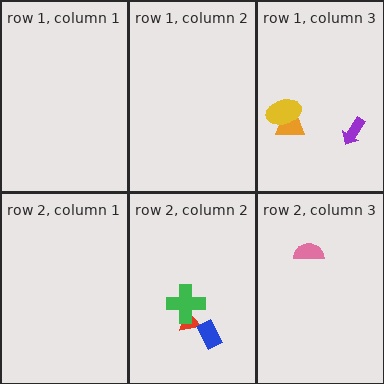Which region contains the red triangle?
The row 2, column 2 region.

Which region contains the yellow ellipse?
The row 1, column 3 region.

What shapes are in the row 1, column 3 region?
The purple arrow, the orange trapezoid, the yellow ellipse.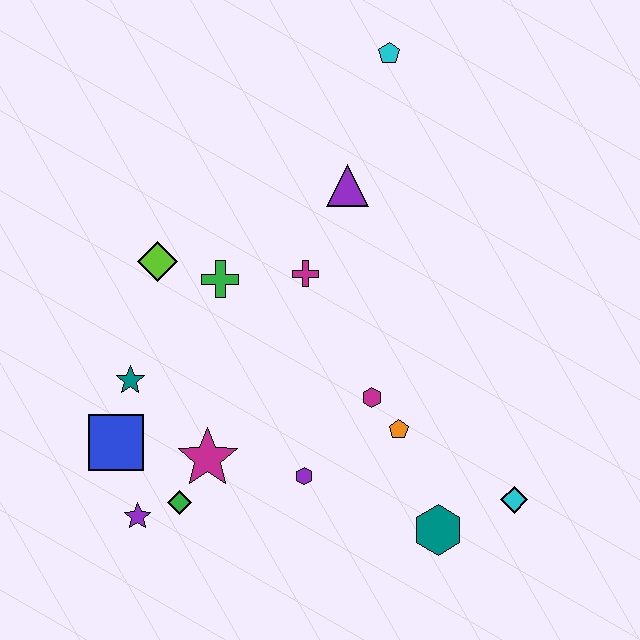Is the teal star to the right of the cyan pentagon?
No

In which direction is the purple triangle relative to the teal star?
The purple triangle is to the right of the teal star.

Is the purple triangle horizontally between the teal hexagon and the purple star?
Yes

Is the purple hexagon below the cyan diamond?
No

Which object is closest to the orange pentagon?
The magenta hexagon is closest to the orange pentagon.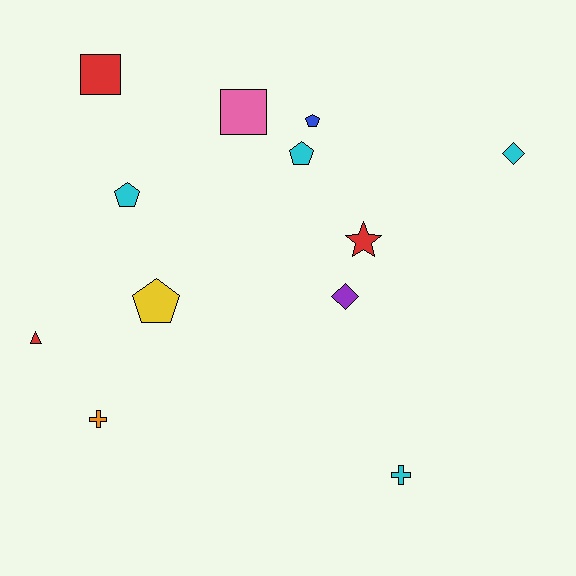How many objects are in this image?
There are 12 objects.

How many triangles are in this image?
There is 1 triangle.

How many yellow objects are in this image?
There is 1 yellow object.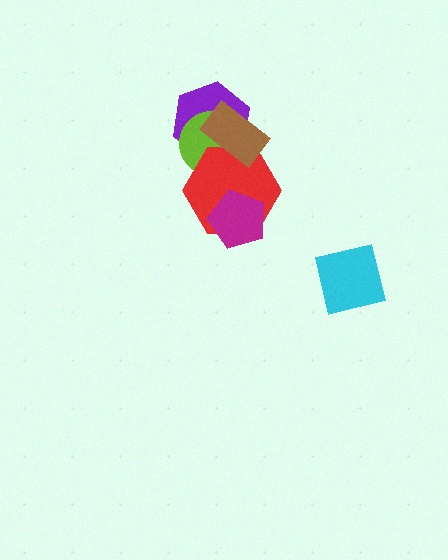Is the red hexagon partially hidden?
Yes, it is partially covered by another shape.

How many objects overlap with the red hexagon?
4 objects overlap with the red hexagon.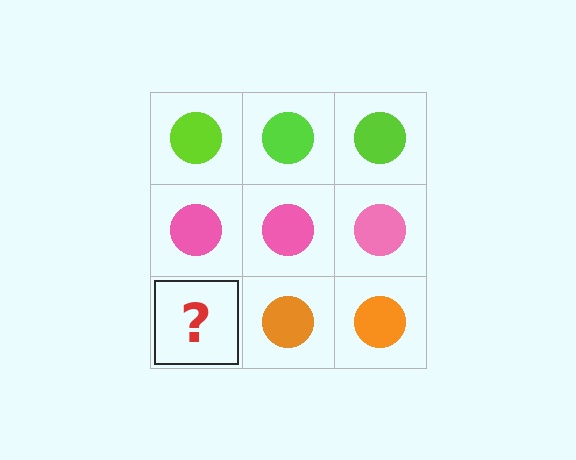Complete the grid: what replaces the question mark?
The question mark should be replaced with an orange circle.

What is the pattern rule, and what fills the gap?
The rule is that each row has a consistent color. The gap should be filled with an orange circle.